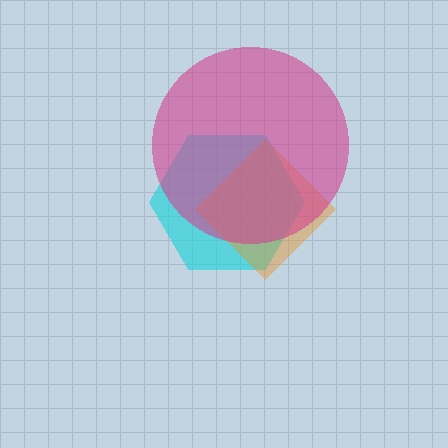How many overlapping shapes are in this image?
There are 3 overlapping shapes in the image.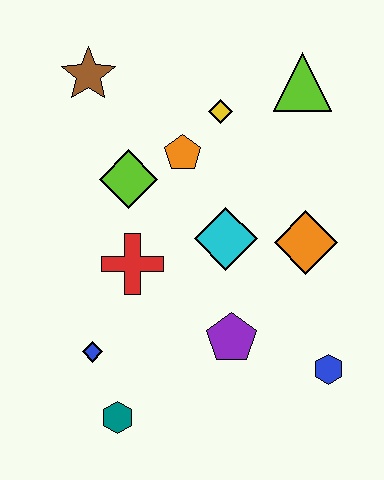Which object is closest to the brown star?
The lime diamond is closest to the brown star.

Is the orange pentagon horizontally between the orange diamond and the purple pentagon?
No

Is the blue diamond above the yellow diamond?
No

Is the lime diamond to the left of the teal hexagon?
No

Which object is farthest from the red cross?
The lime triangle is farthest from the red cross.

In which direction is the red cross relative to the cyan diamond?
The red cross is to the left of the cyan diamond.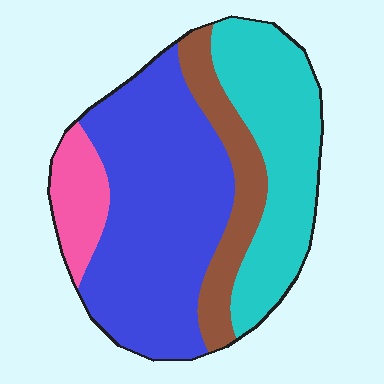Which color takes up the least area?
Pink, at roughly 10%.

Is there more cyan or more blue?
Blue.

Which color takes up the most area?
Blue, at roughly 45%.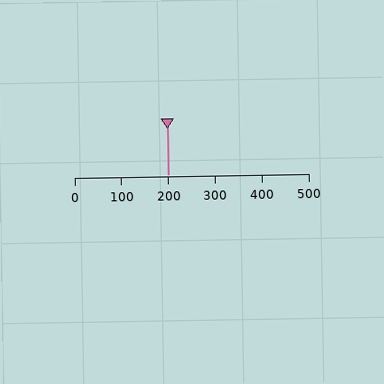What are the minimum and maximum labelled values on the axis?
The axis runs from 0 to 500.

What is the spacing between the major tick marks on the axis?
The major ticks are spaced 100 apart.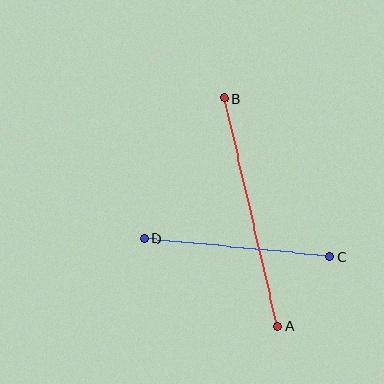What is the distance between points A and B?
The distance is approximately 235 pixels.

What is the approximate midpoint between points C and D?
The midpoint is at approximately (237, 248) pixels.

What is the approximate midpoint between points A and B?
The midpoint is at approximately (251, 213) pixels.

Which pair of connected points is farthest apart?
Points A and B are farthest apart.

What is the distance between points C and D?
The distance is approximately 186 pixels.